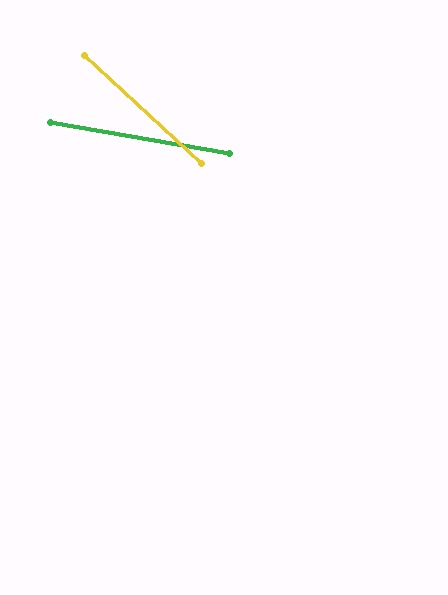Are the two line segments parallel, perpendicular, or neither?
Neither parallel nor perpendicular — they differ by about 33°.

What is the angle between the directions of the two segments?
Approximately 33 degrees.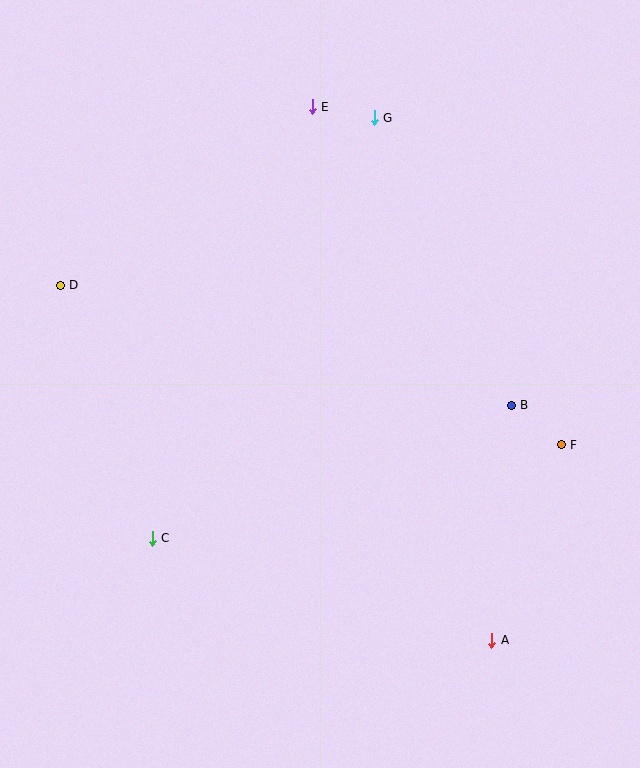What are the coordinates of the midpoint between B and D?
The midpoint between B and D is at (286, 345).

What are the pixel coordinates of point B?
Point B is at (511, 405).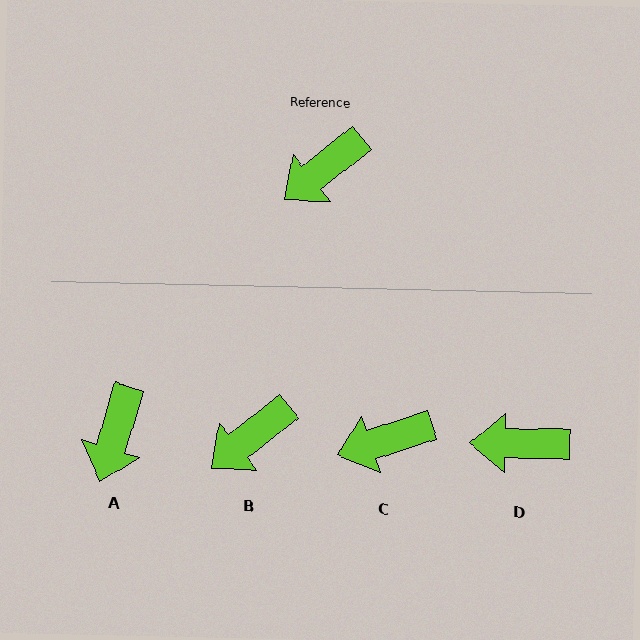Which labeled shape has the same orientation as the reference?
B.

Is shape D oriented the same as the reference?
No, it is off by about 39 degrees.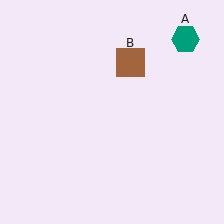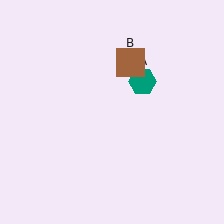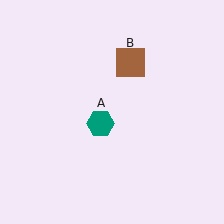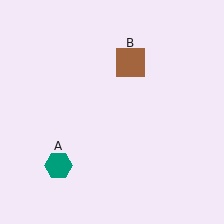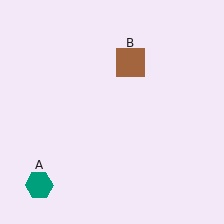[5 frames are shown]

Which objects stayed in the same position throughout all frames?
Brown square (object B) remained stationary.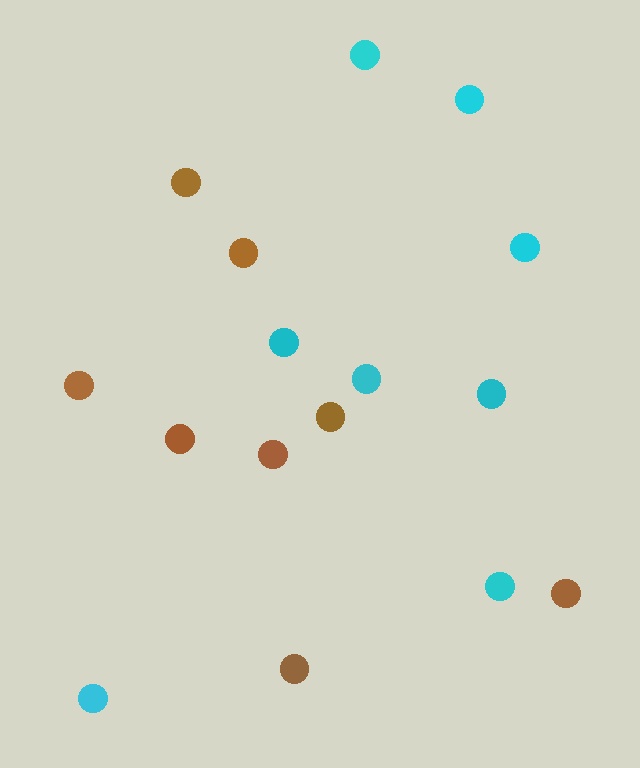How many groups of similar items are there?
There are 2 groups: one group of brown circles (8) and one group of cyan circles (8).